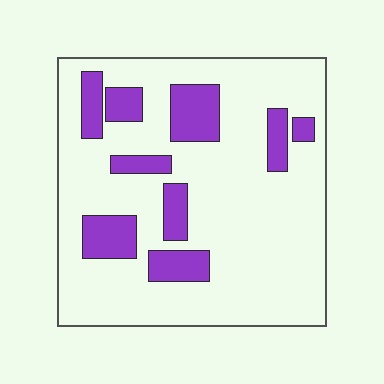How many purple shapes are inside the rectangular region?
9.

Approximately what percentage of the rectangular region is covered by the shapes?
Approximately 20%.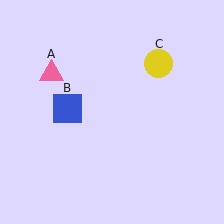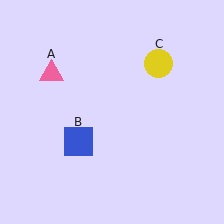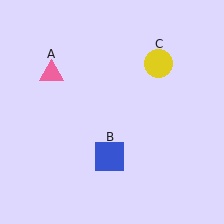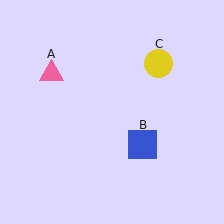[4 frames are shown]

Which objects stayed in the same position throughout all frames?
Pink triangle (object A) and yellow circle (object C) remained stationary.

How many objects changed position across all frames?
1 object changed position: blue square (object B).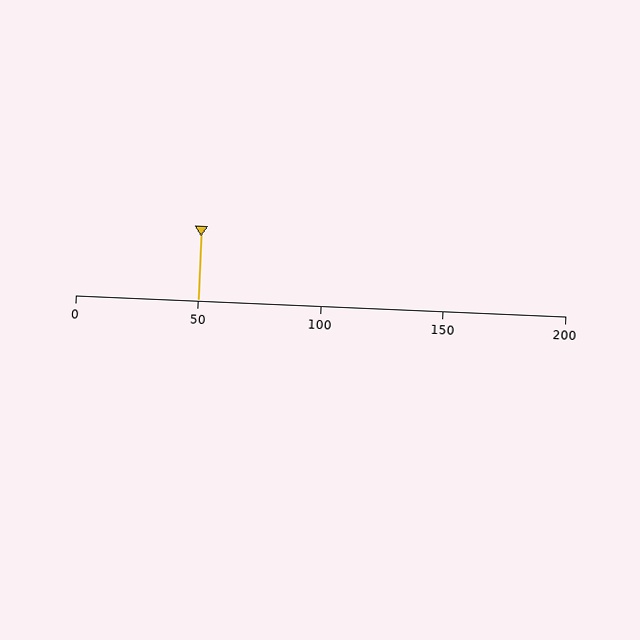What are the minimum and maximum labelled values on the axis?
The axis runs from 0 to 200.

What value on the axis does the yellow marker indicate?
The marker indicates approximately 50.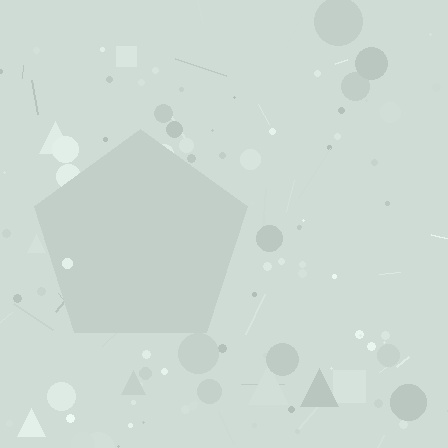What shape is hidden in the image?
A pentagon is hidden in the image.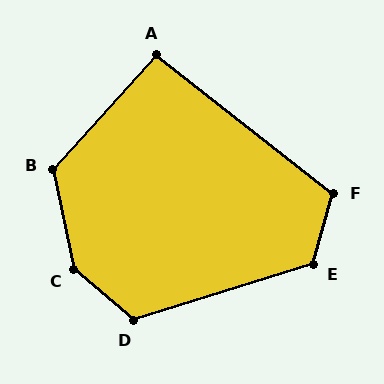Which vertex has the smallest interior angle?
A, at approximately 94 degrees.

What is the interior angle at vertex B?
Approximately 126 degrees (obtuse).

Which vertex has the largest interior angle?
C, at approximately 143 degrees.